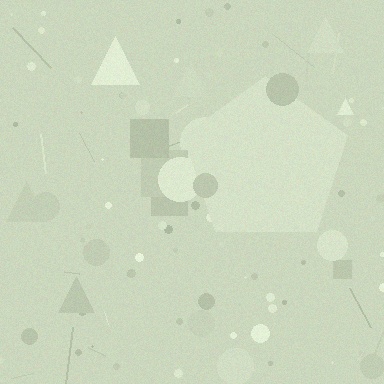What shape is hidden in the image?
A pentagon is hidden in the image.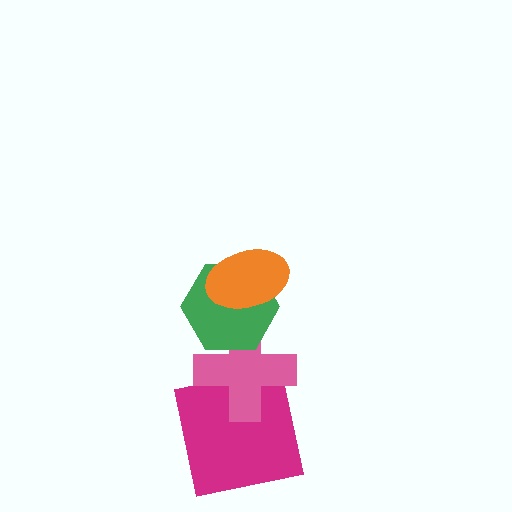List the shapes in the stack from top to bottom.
From top to bottom: the orange ellipse, the green hexagon, the pink cross, the magenta square.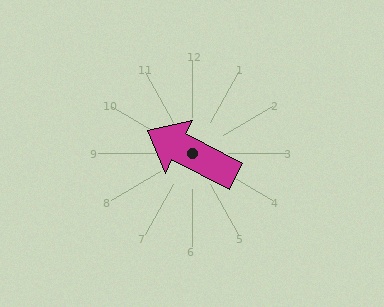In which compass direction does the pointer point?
Northwest.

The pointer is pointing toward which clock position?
Roughly 10 o'clock.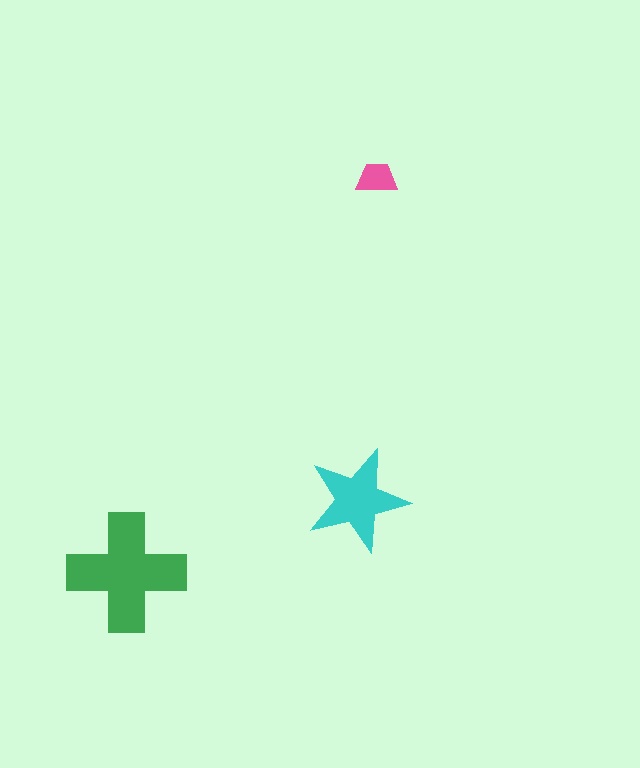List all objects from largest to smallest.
The green cross, the cyan star, the pink trapezoid.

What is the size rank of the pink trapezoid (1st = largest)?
3rd.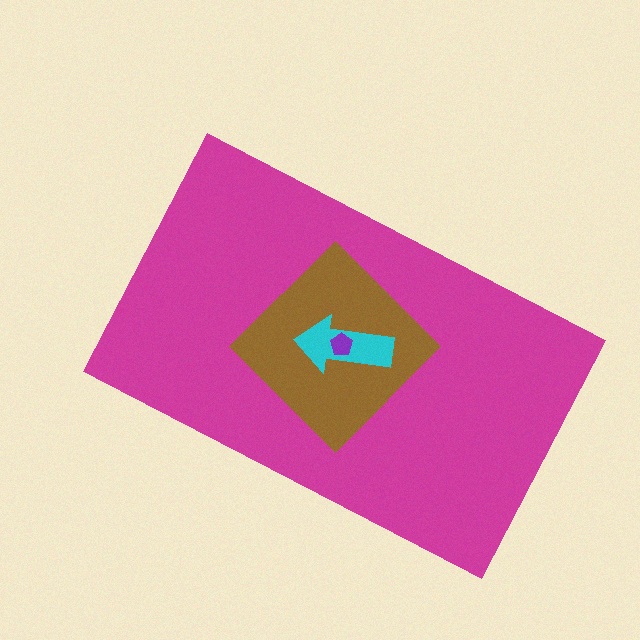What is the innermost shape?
The purple pentagon.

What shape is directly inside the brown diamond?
The cyan arrow.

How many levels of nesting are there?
4.